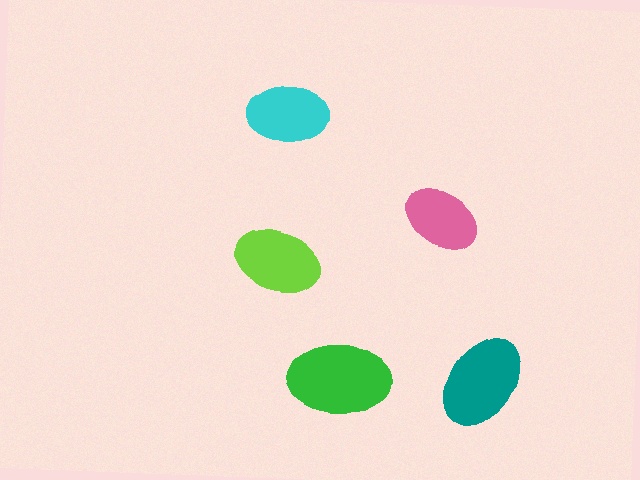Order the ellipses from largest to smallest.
the green one, the teal one, the lime one, the cyan one, the pink one.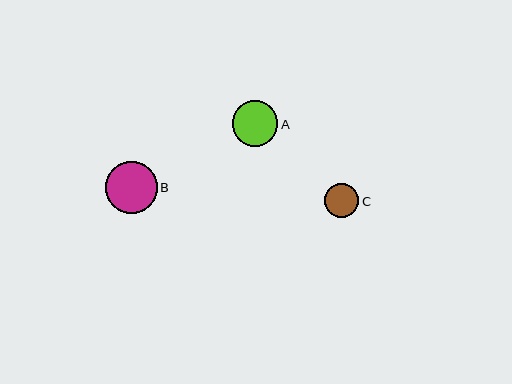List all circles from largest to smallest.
From largest to smallest: B, A, C.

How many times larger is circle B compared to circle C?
Circle B is approximately 1.5 times the size of circle C.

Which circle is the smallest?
Circle C is the smallest with a size of approximately 34 pixels.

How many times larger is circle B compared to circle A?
Circle B is approximately 1.1 times the size of circle A.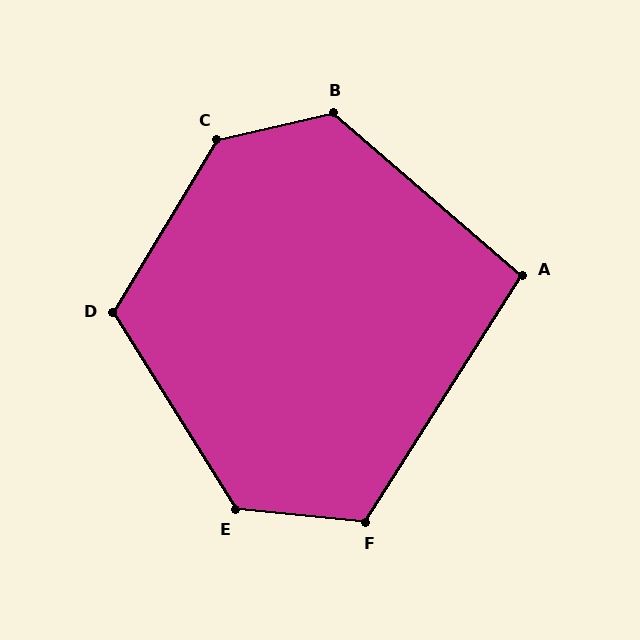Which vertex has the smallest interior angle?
A, at approximately 98 degrees.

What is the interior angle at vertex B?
Approximately 126 degrees (obtuse).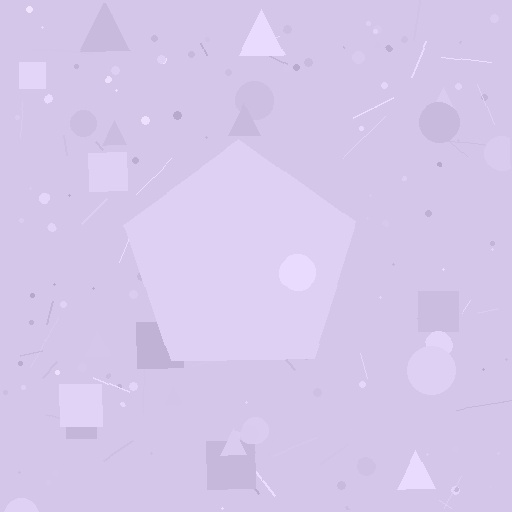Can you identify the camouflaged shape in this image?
The camouflaged shape is a pentagon.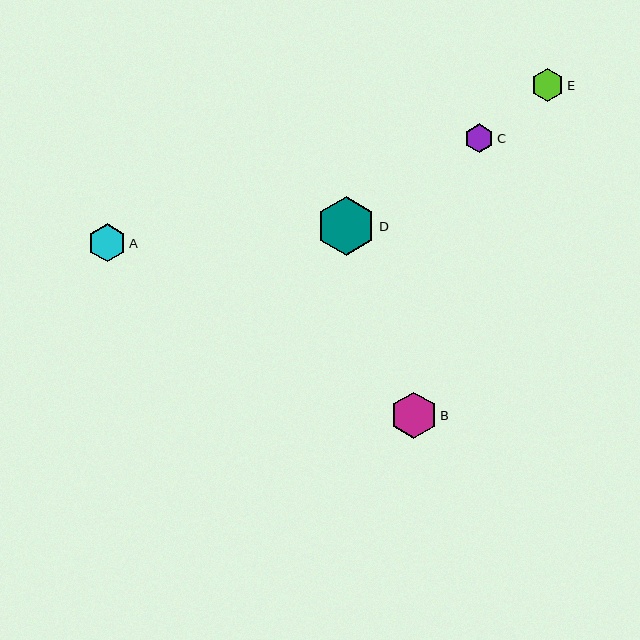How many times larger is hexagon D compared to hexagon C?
Hexagon D is approximately 2.0 times the size of hexagon C.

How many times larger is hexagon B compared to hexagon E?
Hexagon B is approximately 1.4 times the size of hexagon E.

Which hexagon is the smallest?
Hexagon C is the smallest with a size of approximately 29 pixels.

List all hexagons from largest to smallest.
From largest to smallest: D, B, A, E, C.